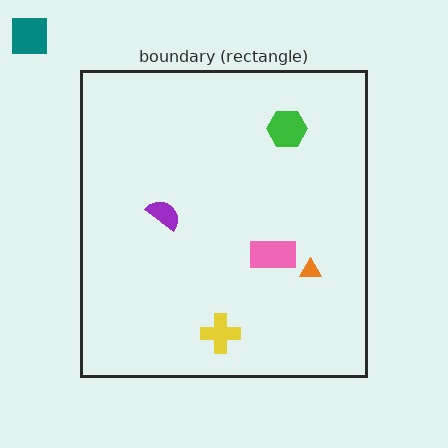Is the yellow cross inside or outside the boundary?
Inside.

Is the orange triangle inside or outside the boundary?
Inside.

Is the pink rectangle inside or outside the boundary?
Inside.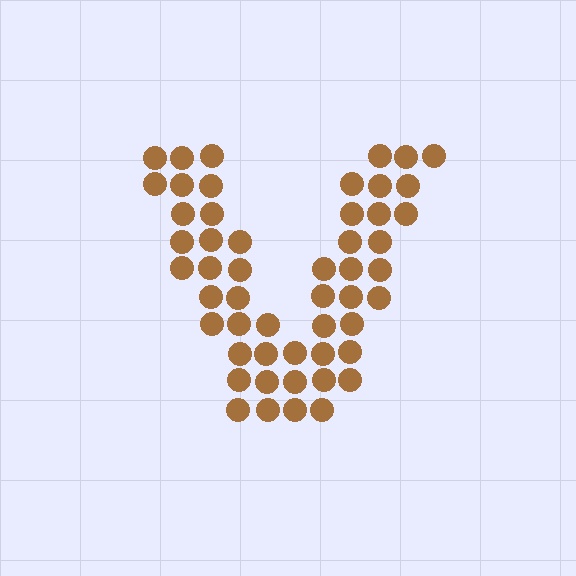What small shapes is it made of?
It is made of small circles.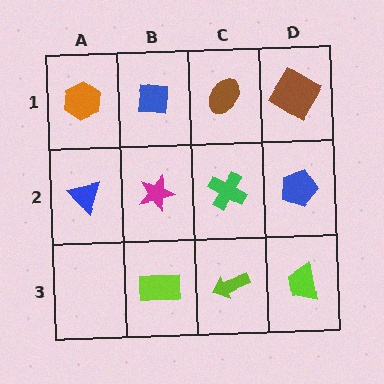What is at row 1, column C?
A brown ellipse.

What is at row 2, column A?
A blue triangle.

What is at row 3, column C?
A lime arrow.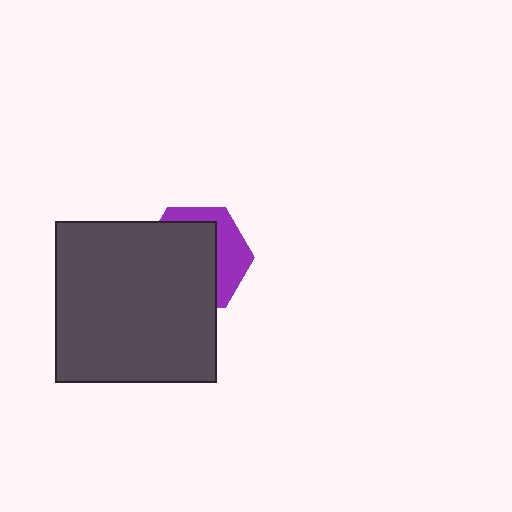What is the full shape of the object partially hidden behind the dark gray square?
The partially hidden object is a purple hexagon.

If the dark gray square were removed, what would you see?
You would see the complete purple hexagon.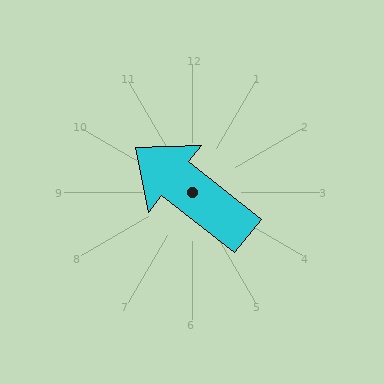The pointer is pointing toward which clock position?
Roughly 10 o'clock.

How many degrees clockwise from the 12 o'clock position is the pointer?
Approximately 308 degrees.